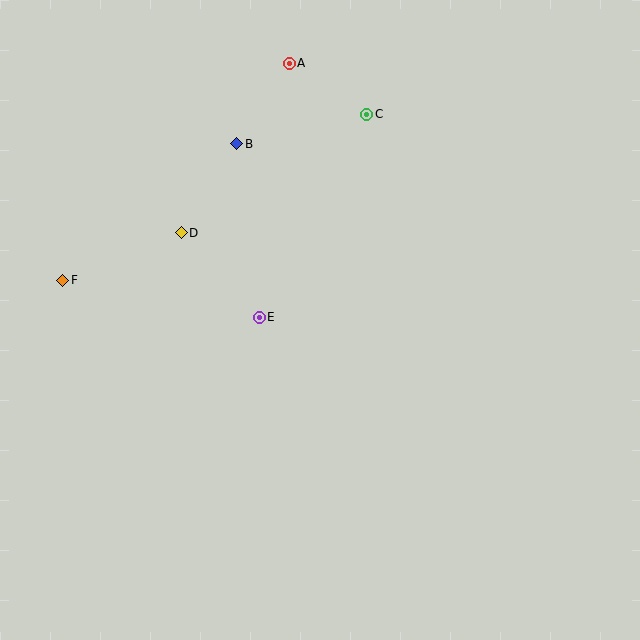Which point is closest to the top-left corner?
Point B is closest to the top-left corner.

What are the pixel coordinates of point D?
Point D is at (181, 233).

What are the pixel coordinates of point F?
Point F is at (63, 280).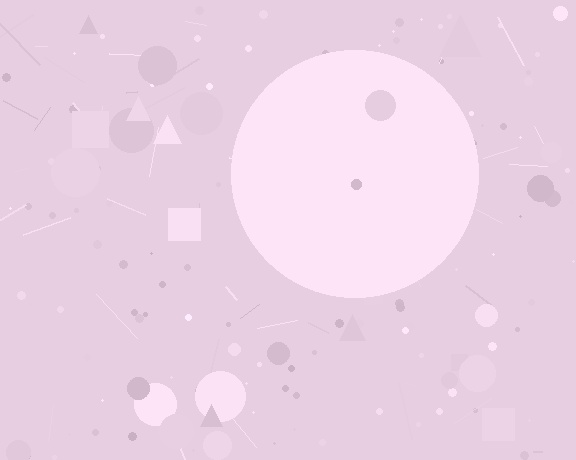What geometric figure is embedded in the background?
A circle is embedded in the background.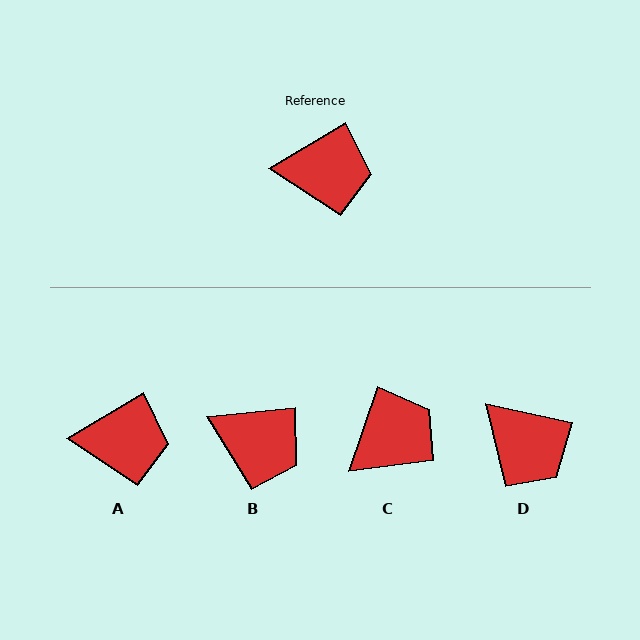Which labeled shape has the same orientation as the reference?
A.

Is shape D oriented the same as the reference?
No, it is off by about 43 degrees.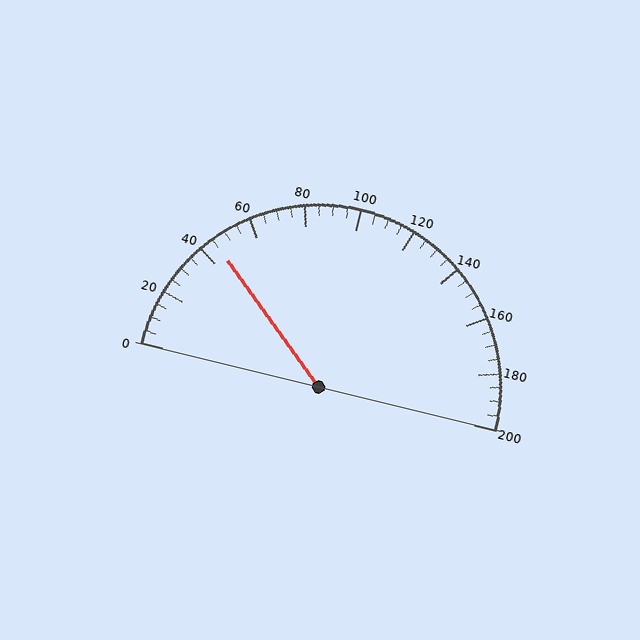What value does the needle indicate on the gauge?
The needle indicates approximately 45.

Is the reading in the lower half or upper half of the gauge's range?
The reading is in the lower half of the range (0 to 200).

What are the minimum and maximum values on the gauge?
The gauge ranges from 0 to 200.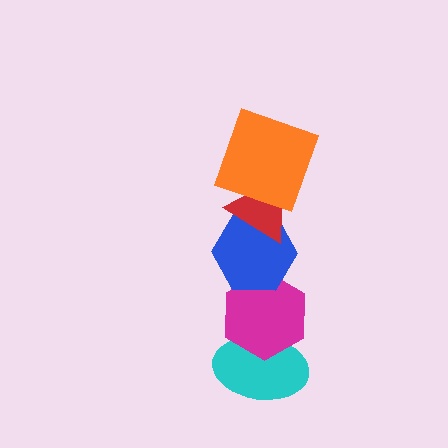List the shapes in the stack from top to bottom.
From top to bottom: the orange square, the red triangle, the blue hexagon, the magenta hexagon, the cyan ellipse.